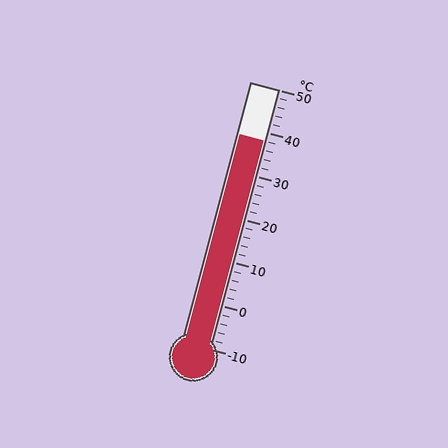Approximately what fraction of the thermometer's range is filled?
The thermometer is filled to approximately 80% of its range.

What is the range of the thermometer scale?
The thermometer scale ranges from -10°C to 50°C.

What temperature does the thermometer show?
The thermometer shows approximately 38°C.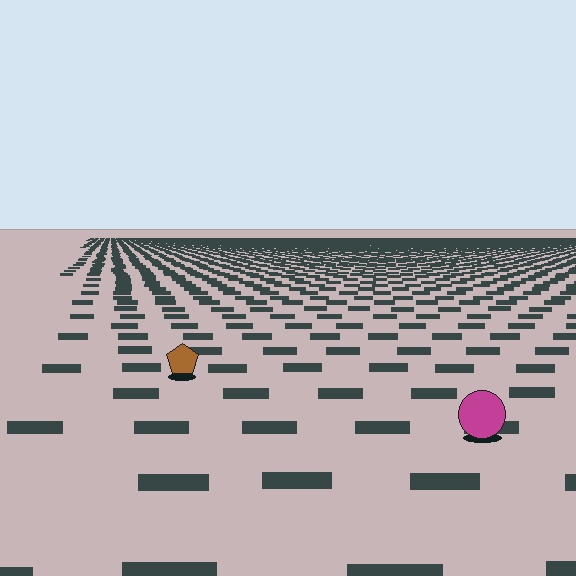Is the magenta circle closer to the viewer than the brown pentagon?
Yes. The magenta circle is closer — you can tell from the texture gradient: the ground texture is coarser near it.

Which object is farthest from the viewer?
The brown pentagon is farthest from the viewer. It appears smaller and the ground texture around it is denser.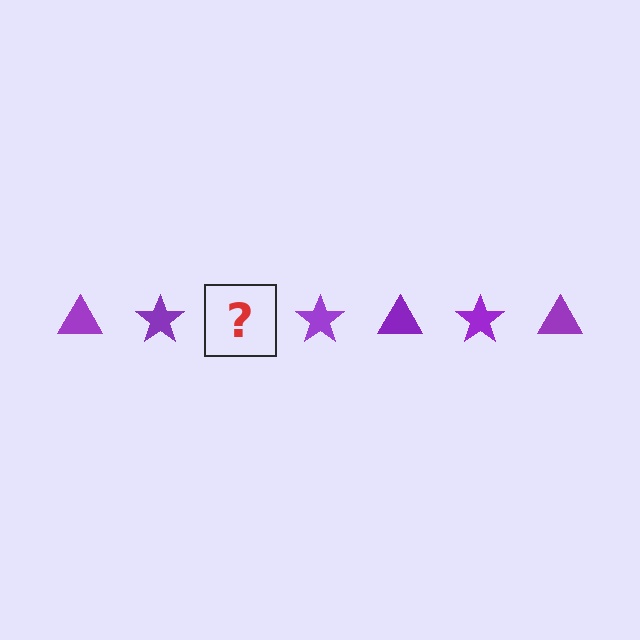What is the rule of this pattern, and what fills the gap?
The rule is that the pattern cycles through triangle, star shapes in purple. The gap should be filled with a purple triangle.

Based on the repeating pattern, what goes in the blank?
The blank should be a purple triangle.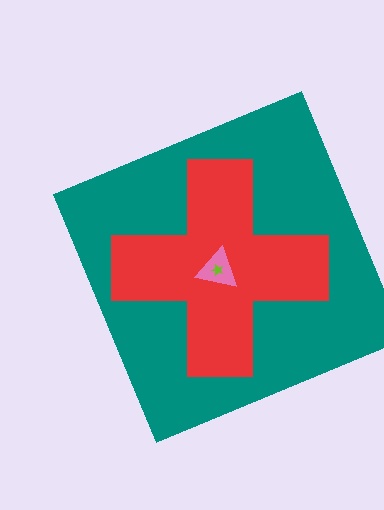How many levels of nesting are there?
4.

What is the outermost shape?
The teal square.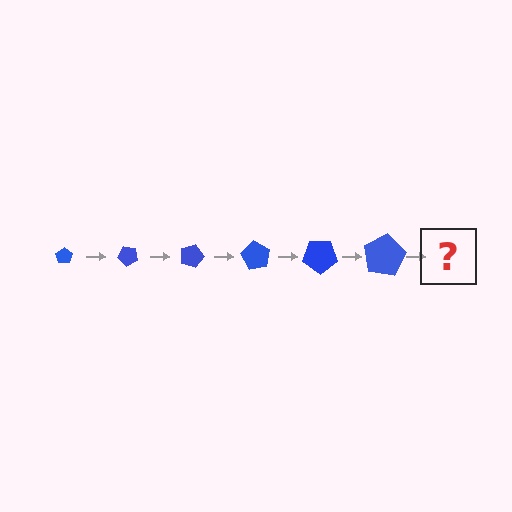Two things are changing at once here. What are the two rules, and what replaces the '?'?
The two rules are that the pentagon grows larger each step and it rotates 45 degrees each step. The '?' should be a pentagon, larger than the previous one and rotated 270 degrees from the start.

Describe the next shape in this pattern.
It should be a pentagon, larger than the previous one and rotated 270 degrees from the start.